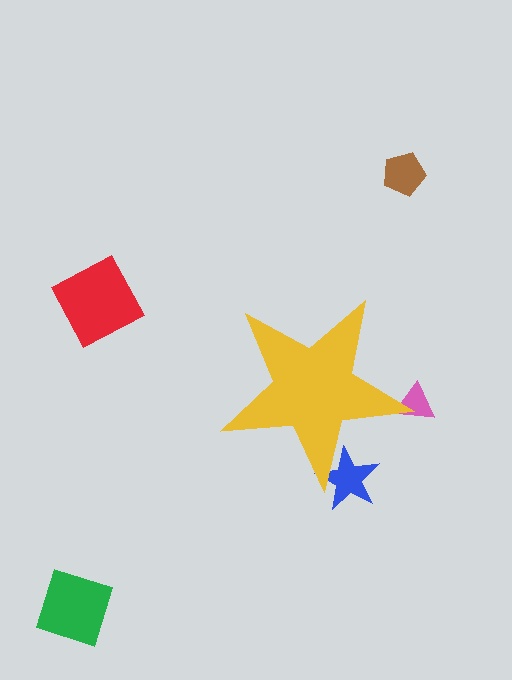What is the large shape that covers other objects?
A yellow star.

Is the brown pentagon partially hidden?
No, the brown pentagon is fully visible.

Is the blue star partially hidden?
Yes, the blue star is partially hidden behind the yellow star.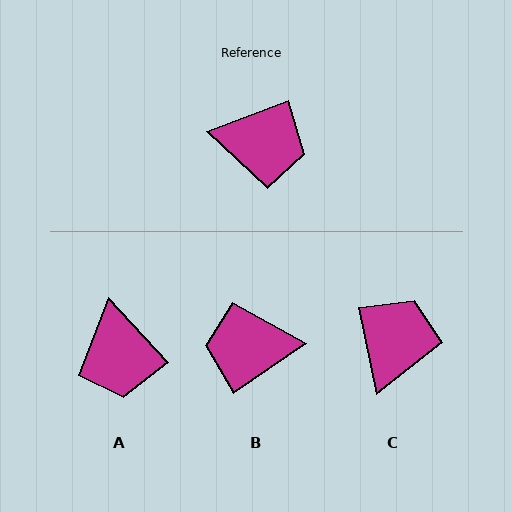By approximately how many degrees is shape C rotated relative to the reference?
Approximately 81 degrees counter-clockwise.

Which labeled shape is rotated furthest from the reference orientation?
B, about 166 degrees away.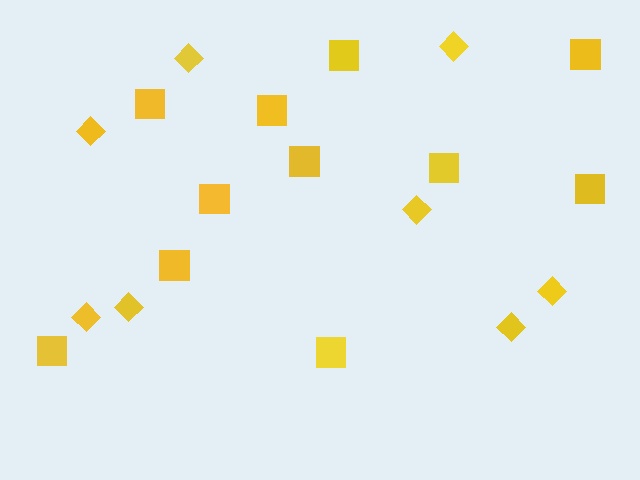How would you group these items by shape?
There are 2 groups: one group of squares (11) and one group of diamonds (8).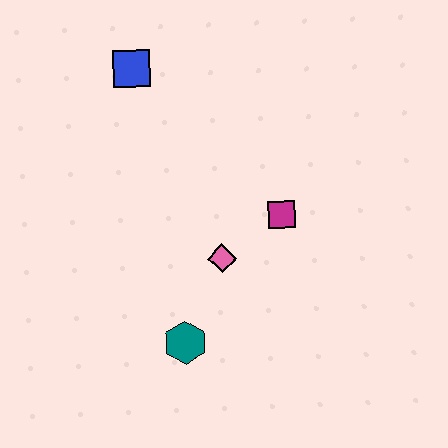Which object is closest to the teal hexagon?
The pink diamond is closest to the teal hexagon.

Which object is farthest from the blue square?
The teal hexagon is farthest from the blue square.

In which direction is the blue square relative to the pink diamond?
The blue square is above the pink diamond.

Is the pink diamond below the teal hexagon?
No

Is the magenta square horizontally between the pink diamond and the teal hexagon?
No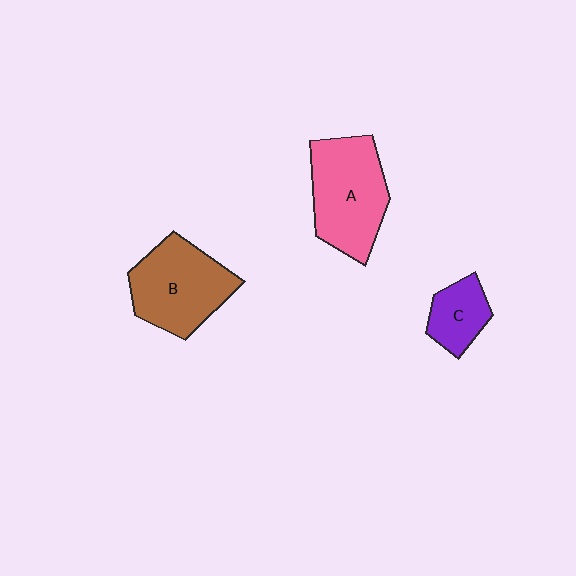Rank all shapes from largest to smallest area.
From largest to smallest: A (pink), B (brown), C (purple).